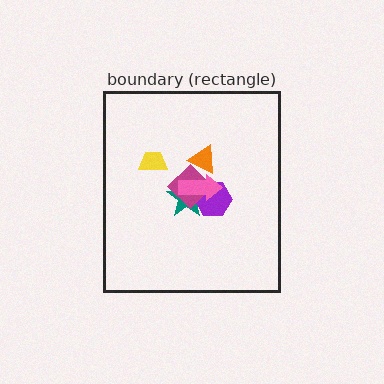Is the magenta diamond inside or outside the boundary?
Inside.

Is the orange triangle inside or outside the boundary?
Inside.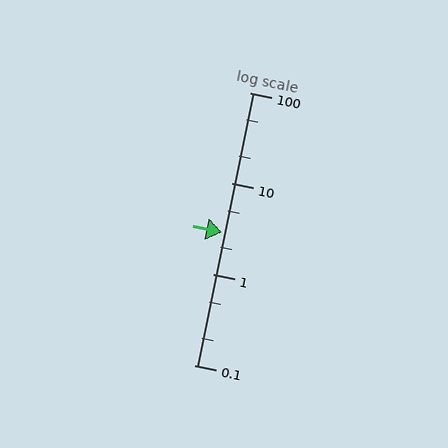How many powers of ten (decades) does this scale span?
The scale spans 3 decades, from 0.1 to 100.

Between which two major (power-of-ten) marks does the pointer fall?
The pointer is between 1 and 10.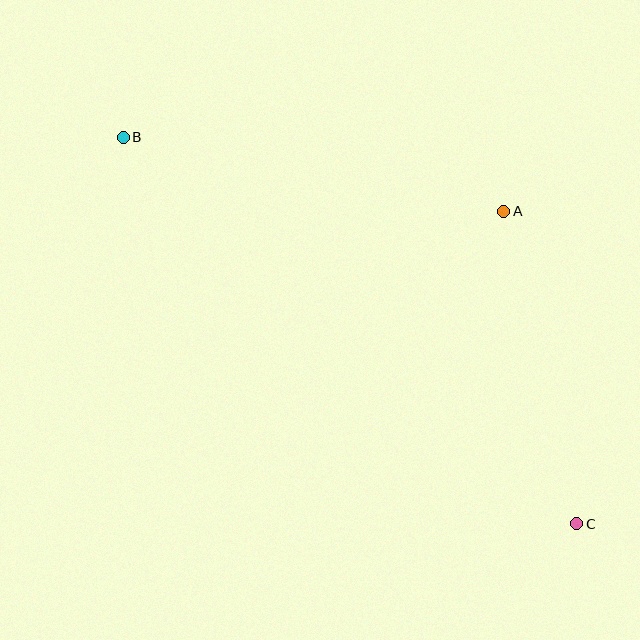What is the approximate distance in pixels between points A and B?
The distance between A and B is approximately 388 pixels.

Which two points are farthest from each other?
Points B and C are farthest from each other.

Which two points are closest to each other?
Points A and C are closest to each other.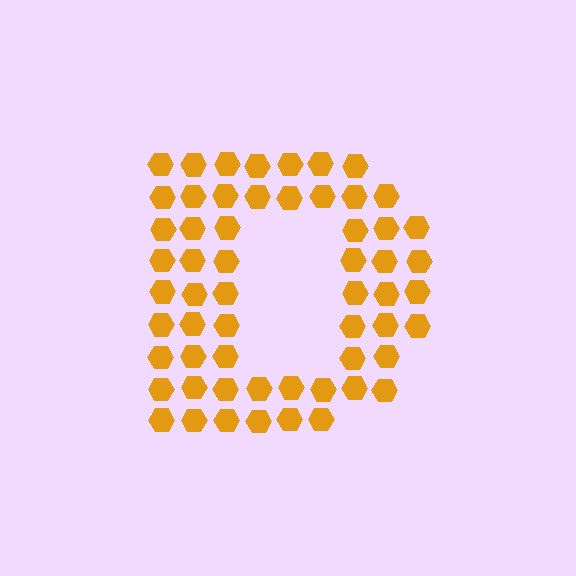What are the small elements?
The small elements are hexagons.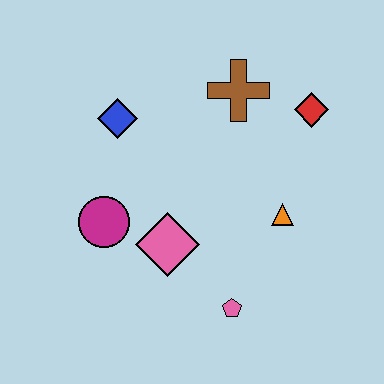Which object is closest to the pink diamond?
The magenta circle is closest to the pink diamond.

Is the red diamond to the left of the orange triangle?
No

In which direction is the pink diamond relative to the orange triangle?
The pink diamond is to the left of the orange triangle.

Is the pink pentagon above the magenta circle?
No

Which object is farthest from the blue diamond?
The pink pentagon is farthest from the blue diamond.